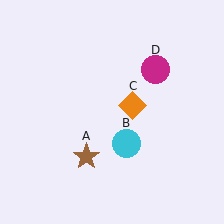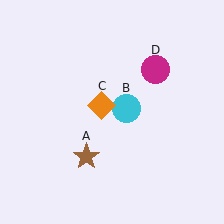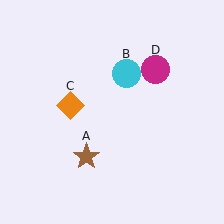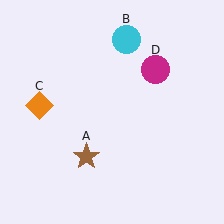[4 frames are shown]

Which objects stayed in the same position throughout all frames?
Brown star (object A) and magenta circle (object D) remained stationary.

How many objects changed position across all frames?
2 objects changed position: cyan circle (object B), orange diamond (object C).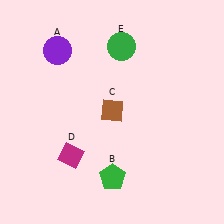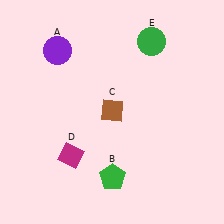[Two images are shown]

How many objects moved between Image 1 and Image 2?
1 object moved between the two images.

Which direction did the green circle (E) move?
The green circle (E) moved right.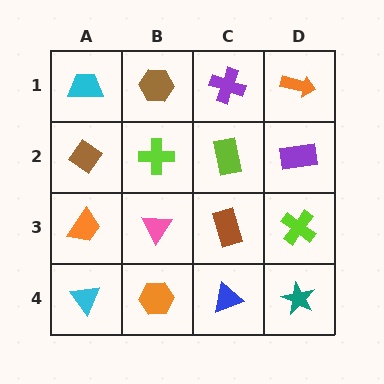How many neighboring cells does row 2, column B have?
4.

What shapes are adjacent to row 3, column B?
A lime cross (row 2, column B), an orange hexagon (row 4, column B), an orange trapezoid (row 3, column A), a brown rectangle (row 3, column C).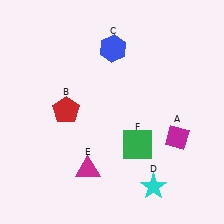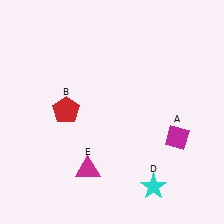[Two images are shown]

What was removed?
The blue hexagon (C), the green square (F) were removed in Image 2.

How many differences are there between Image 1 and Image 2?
There are 2 differences between the two images.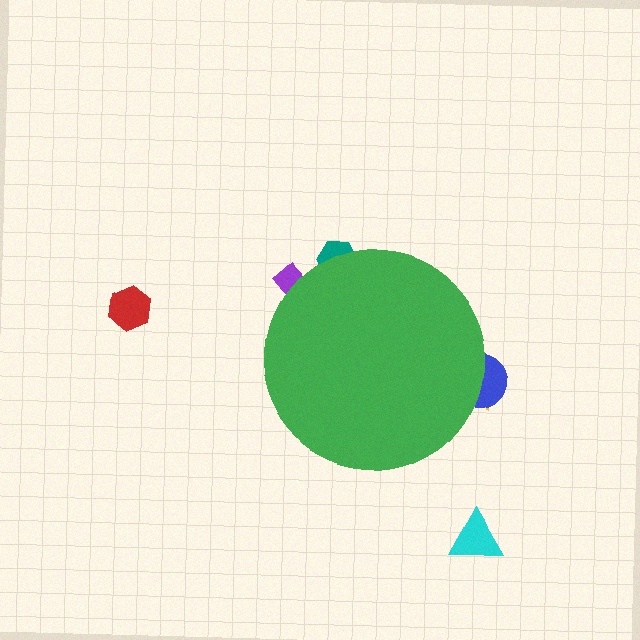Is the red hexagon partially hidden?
No, the red hexagon is fully visible.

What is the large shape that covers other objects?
A green circle.